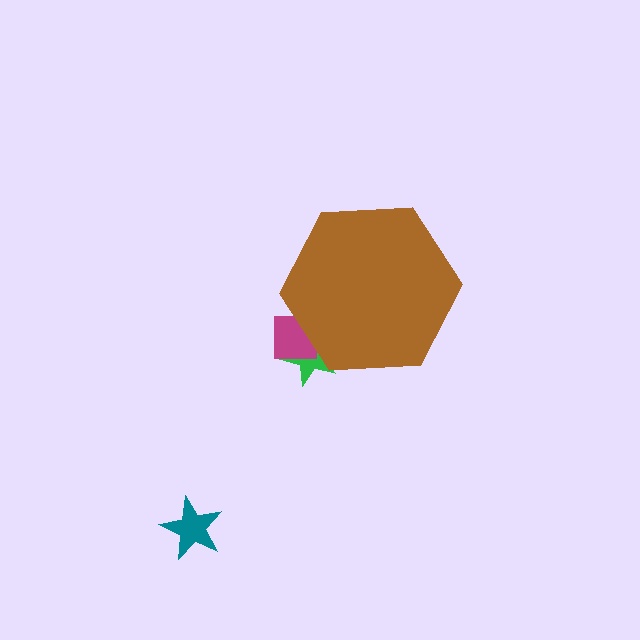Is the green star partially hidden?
Yes, the green star is partially hidden behind the brown hexagon.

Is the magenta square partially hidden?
Yes, the magenta square is partially hidden behind the brown hexagon.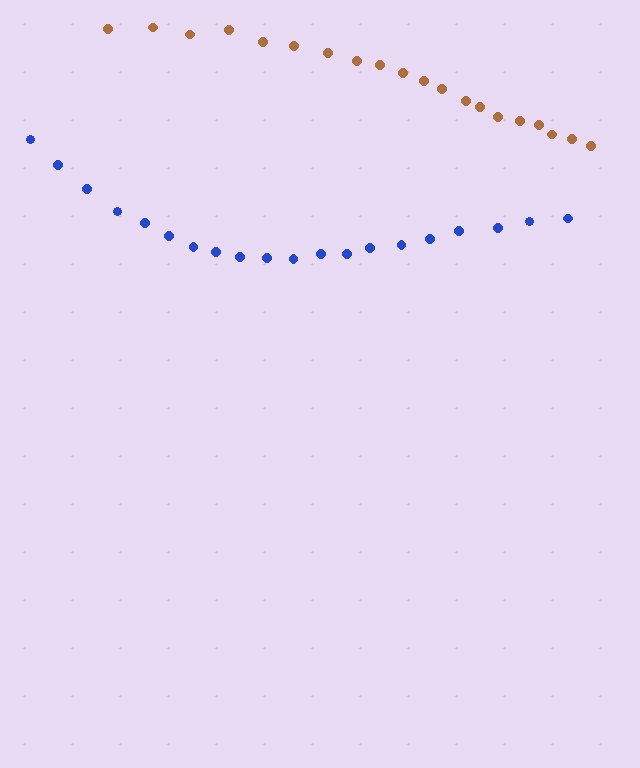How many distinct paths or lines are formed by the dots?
There are 2 distinct paths.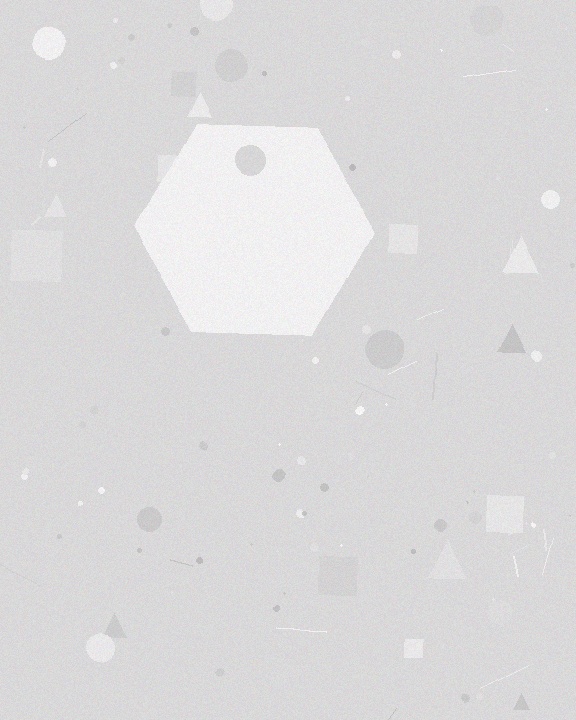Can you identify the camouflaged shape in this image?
The camouflaged shape is a hexagon.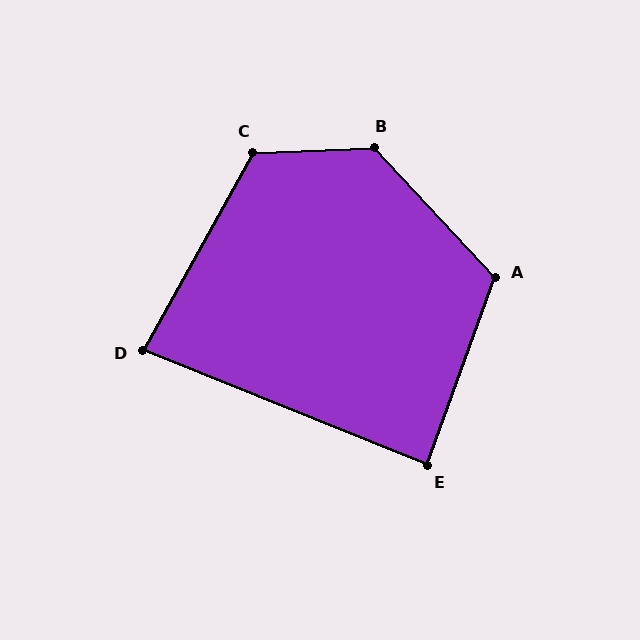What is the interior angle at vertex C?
Approximately 121 degrees (obtuse).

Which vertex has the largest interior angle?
B, at approximately 131 degrees.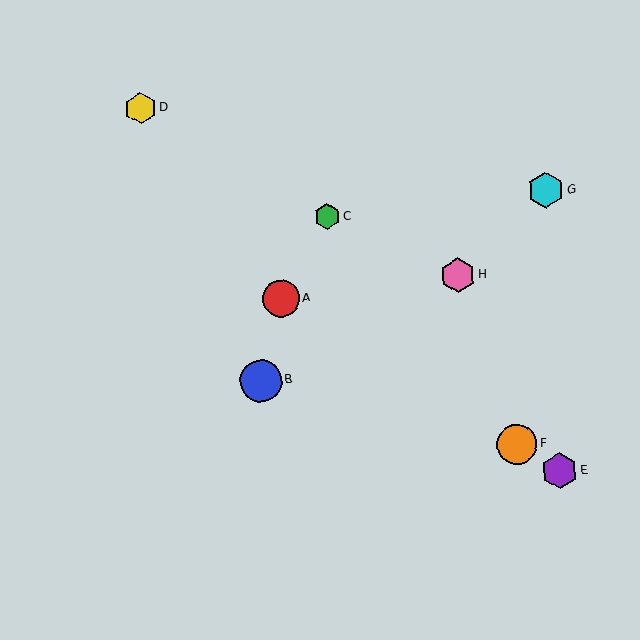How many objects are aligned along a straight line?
3 objects (A, E, F) are aligned along a straight line.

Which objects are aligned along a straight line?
Objects A, E, F are aligned along a straight line.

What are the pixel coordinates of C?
Object C is at (327, 217).